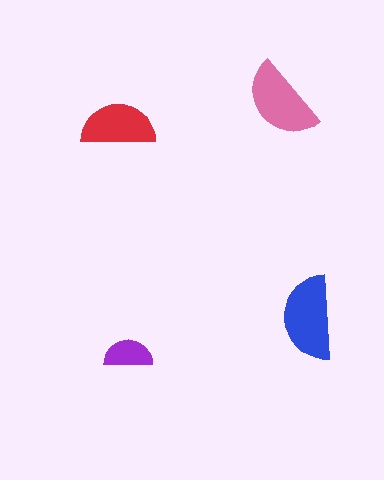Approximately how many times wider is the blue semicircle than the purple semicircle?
About 1.5 times wider.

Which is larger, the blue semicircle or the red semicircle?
The blue one.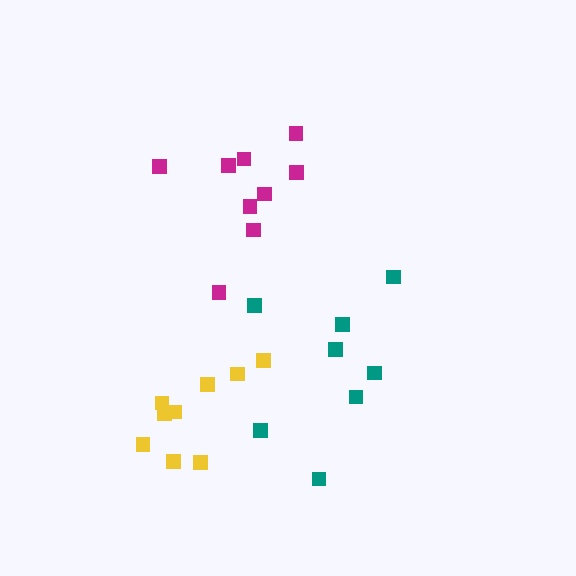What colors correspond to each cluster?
The clusters are colored: magenta, yellow, teal.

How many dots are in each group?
Group 1: 9 dots, Group 2: 9 dots, Group 3: 8 dots (26 total).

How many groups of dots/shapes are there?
There are 3 groups.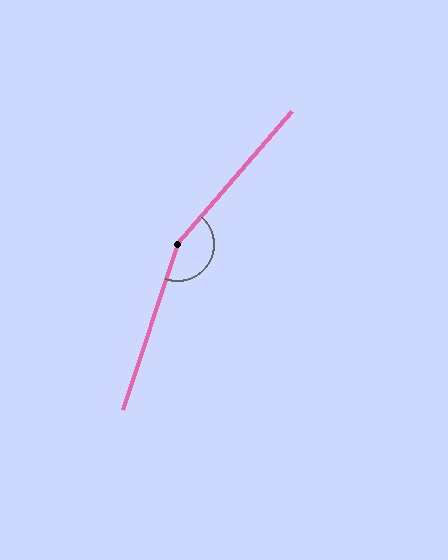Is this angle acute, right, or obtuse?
It is obtuse.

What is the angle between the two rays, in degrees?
Approximately 157 degrees.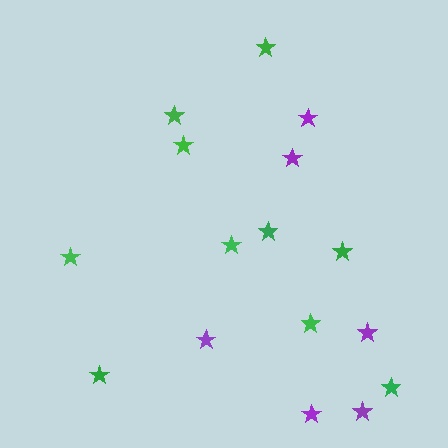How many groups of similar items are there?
There are 2 groups: one group of purple stars (6) and one group of green stars (10).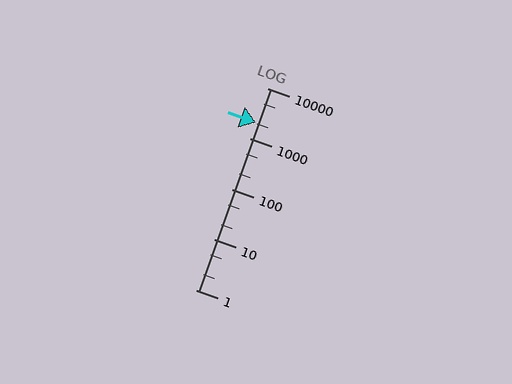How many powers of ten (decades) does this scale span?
The scale spans 4 decades, from 1 to 10000.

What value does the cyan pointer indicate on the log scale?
The pointer indicates approximately 2100.